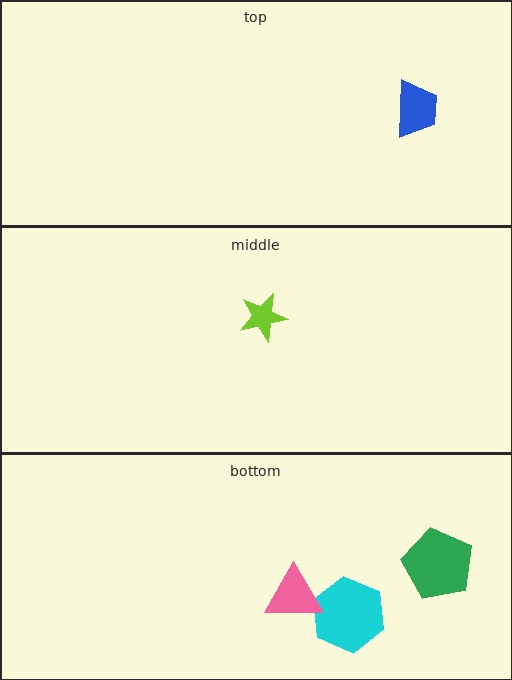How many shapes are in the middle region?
1.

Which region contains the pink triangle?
The bottom region.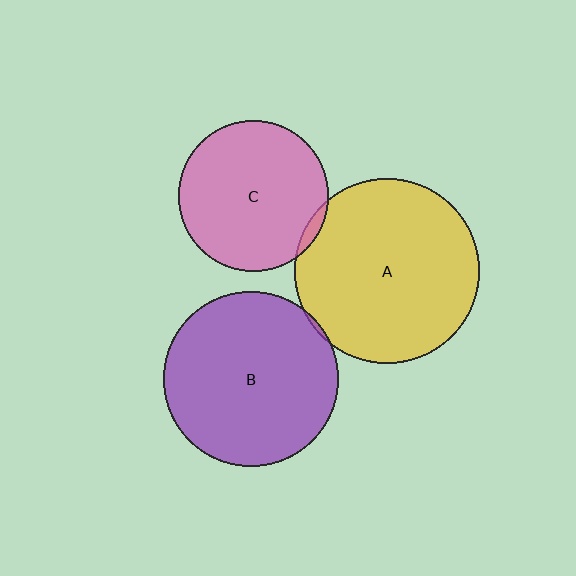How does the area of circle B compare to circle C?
Approximately 1.4 times.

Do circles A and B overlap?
Yes.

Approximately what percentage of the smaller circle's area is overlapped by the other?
Approximately 5%.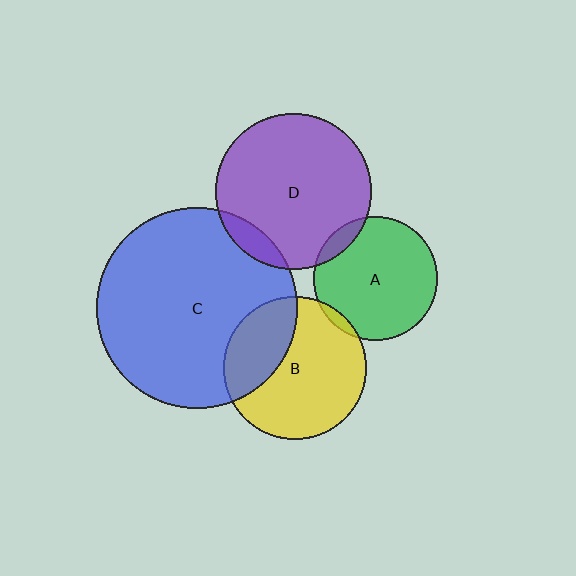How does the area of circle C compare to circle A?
Approximately 2.6 times.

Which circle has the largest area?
Circle C (blue).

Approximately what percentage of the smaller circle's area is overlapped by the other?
Approximately 10%.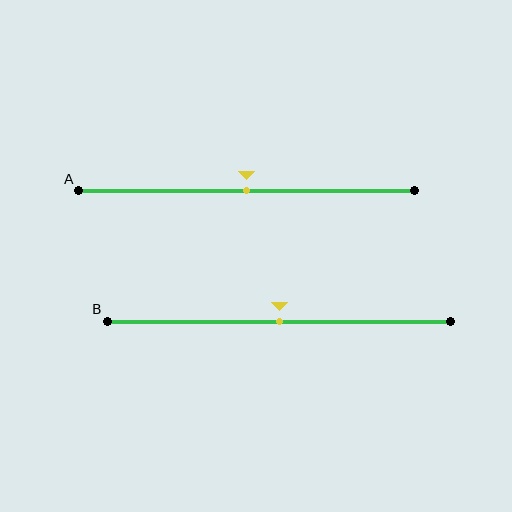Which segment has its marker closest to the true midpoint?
Segment A has its marker closest to the true midpoint.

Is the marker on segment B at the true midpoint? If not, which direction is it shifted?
Yes, the marker on segment B is at the true midpoint.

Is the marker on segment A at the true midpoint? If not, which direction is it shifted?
Yes, the marker on segment A is at the true midpoint.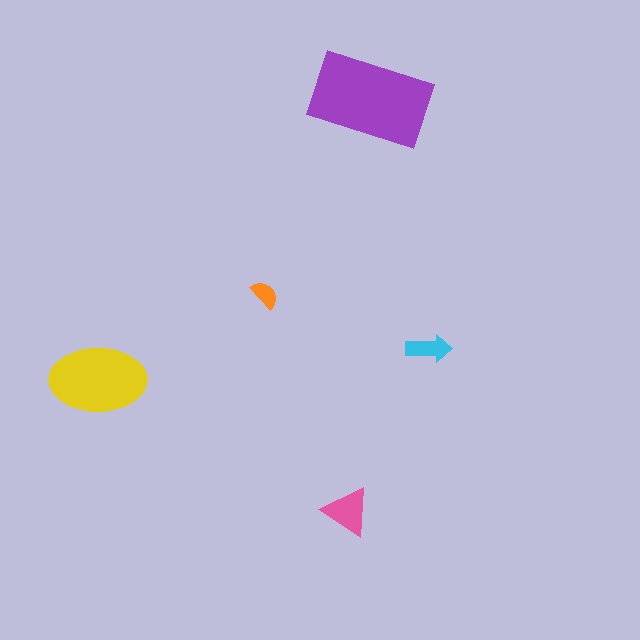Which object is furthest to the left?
The yellow ellipse is leftmost.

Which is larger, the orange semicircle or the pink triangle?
The pink triangle.